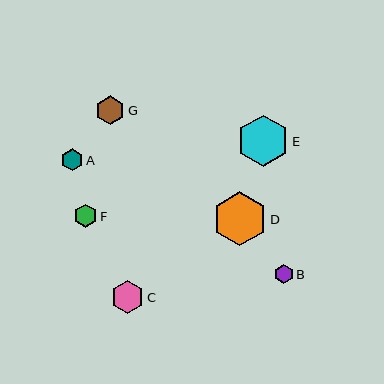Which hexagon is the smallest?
Hexagon B is the smallest with a size of approximately 19 pixels.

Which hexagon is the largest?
Hexagon D is the largest with a size of approximately 54 pixels.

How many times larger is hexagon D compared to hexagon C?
Hexagon D is approximately 1.7 times the size of hexagon C.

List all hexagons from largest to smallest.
From largest to smallest: D, E, C, G, F, A, B.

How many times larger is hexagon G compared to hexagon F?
Hexagon G is approximately 1.2 times the size of hexagon F.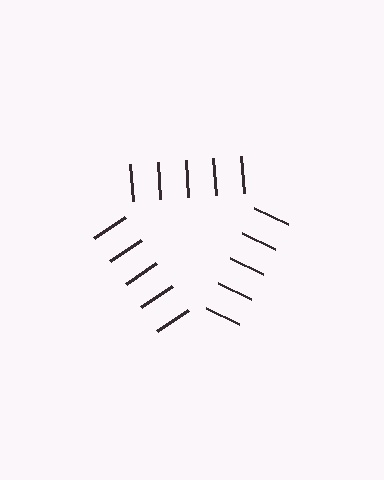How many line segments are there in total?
15 — 5 along each of the 3 edges.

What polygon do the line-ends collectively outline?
An illusory triangle — the line segments terminate on its edges but no continuous stroke is drawn.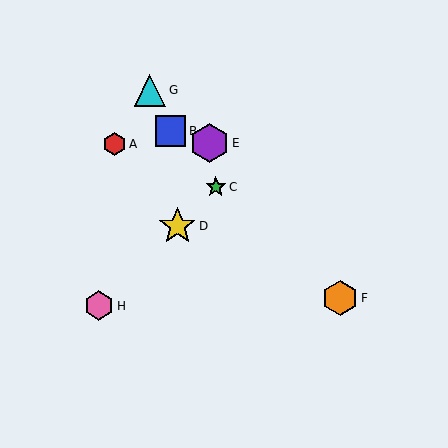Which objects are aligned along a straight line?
Objects C, D, H are aligned along a straight line.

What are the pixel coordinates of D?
Object D is at (177, 226).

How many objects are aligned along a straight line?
3 objects (C, D, H) are aligned along a straight line.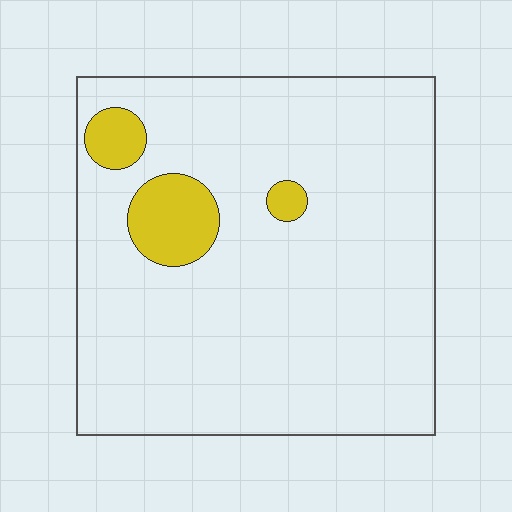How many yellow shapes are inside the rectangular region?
3.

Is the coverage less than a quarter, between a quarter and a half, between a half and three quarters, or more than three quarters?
Less than a quarter.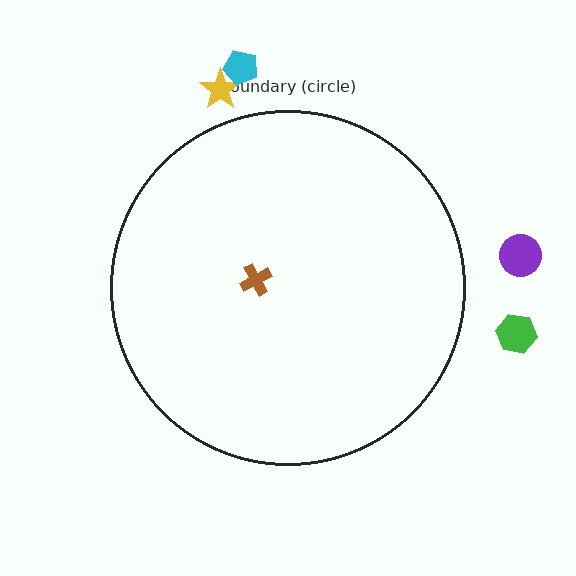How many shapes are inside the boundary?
1 inside, 4 outside.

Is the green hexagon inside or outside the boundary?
Outside.